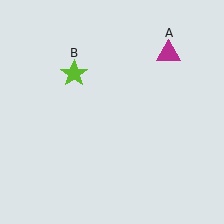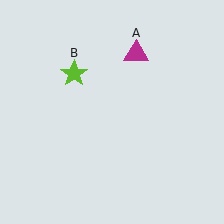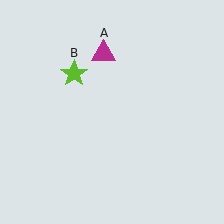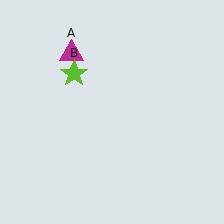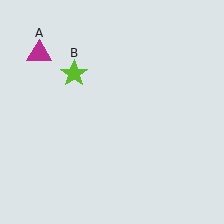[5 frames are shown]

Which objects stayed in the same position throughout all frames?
Lime star (object B) remained stationary.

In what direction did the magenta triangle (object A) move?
The magenta triangle (object A) moved left.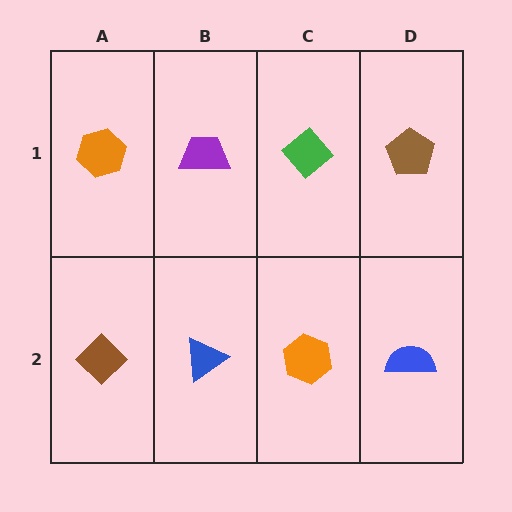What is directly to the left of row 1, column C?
A purple trapezoid.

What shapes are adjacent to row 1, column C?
An orange hexagon (row 2, column C), a purple trapezoid (row 1, column B), a brown pentagon (row 1, column D).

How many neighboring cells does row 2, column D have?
2.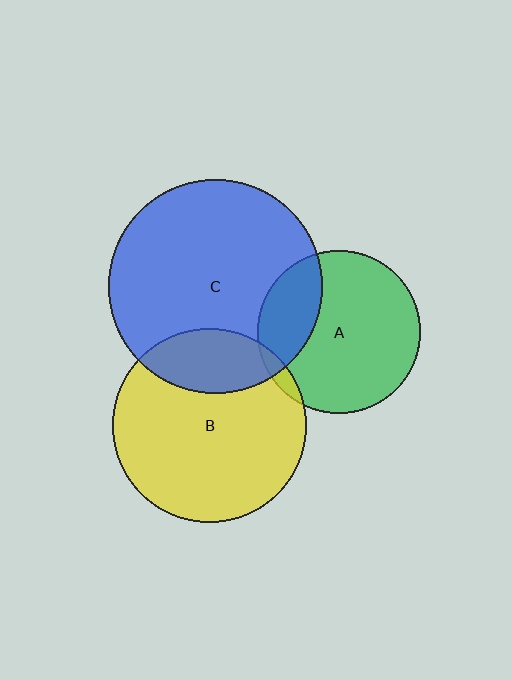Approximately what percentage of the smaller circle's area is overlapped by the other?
Approximately 25%.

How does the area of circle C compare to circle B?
Approximately 1.2 times.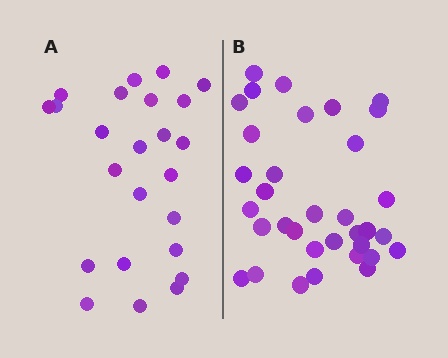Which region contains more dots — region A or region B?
Region B (the right region) has more dots.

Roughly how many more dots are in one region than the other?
Region B has roughly 10 or so more dots than region A.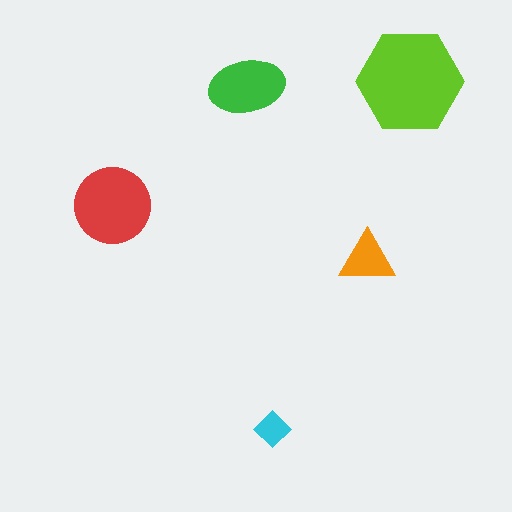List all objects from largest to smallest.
The lime hexagon, the red circle, the green ellipse, the orange triangle, the cyan diamond.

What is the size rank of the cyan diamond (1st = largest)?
5th.